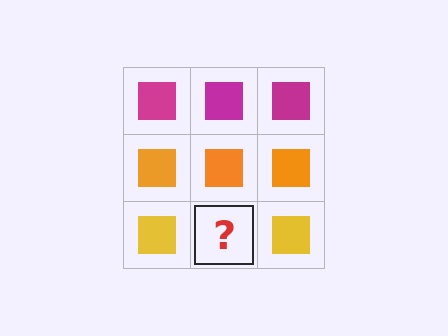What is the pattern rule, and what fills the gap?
The rule is that each row has a consistent color. The gap should be filled with a yellow square.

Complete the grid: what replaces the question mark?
The question mark should be replaced with a yellow square.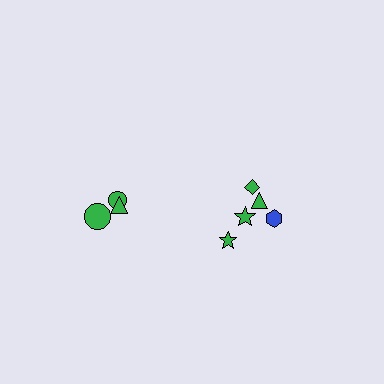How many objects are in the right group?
There are 5 objects.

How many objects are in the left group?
There are 3 objects.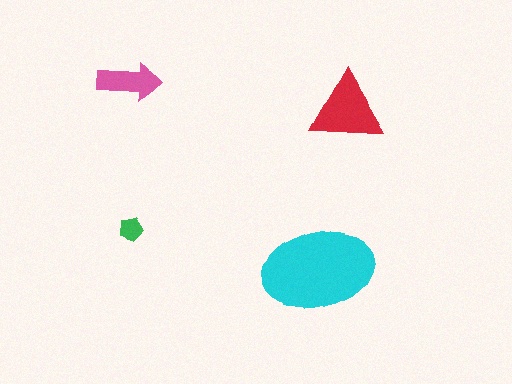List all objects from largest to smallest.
The cyan ellipse, the red triangle, the pink arrow, the green pentagon.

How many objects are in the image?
There are 4 objects in the image.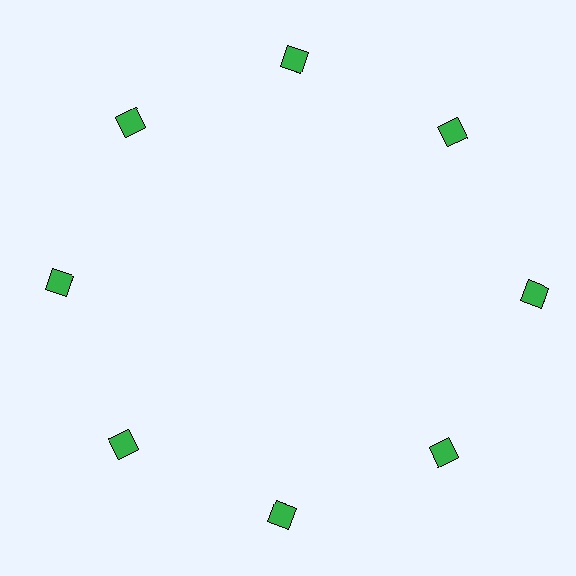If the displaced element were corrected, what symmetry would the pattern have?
It would have 8-fold rotational symmetry — the pattern would map onto itself every 45 degrees.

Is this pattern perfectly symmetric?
No. The 8 green squares are arranged in a ring, but one element near the 3 o'clock position is pushed outward from the center, breaking the 8-fold rotational symmetry.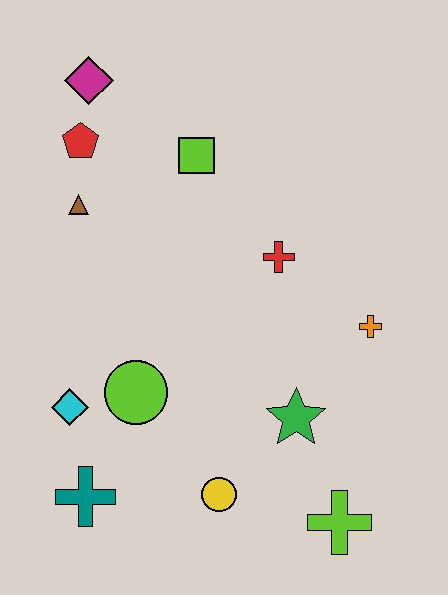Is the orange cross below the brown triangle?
Yes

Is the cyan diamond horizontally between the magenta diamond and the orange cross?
No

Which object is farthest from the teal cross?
The magenta diamond is farthest from the teal cross.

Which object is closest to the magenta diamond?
The red pentagon is closest to the magenta diamond.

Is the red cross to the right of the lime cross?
No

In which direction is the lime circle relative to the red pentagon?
The lime circle is below the red pentagon.